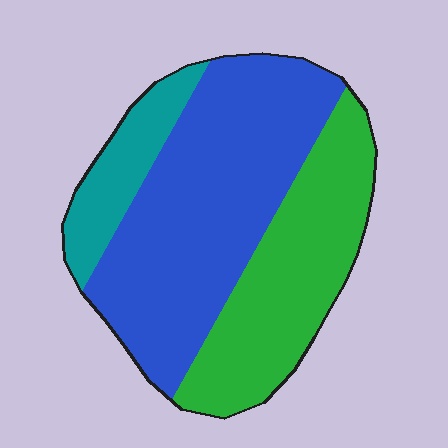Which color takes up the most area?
Blue, at roughly 50%.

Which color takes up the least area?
Teal, at roughly 15%.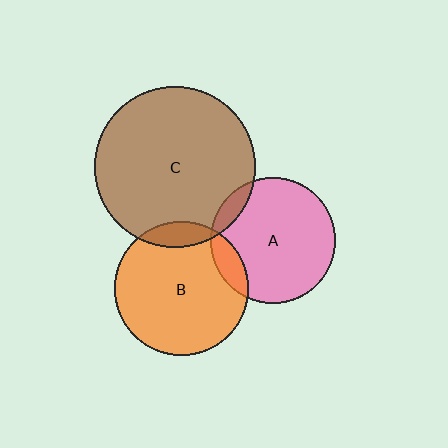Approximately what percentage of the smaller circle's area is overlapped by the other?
Approximately 10%.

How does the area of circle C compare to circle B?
Approximately 1.4 times.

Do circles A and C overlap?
Yes.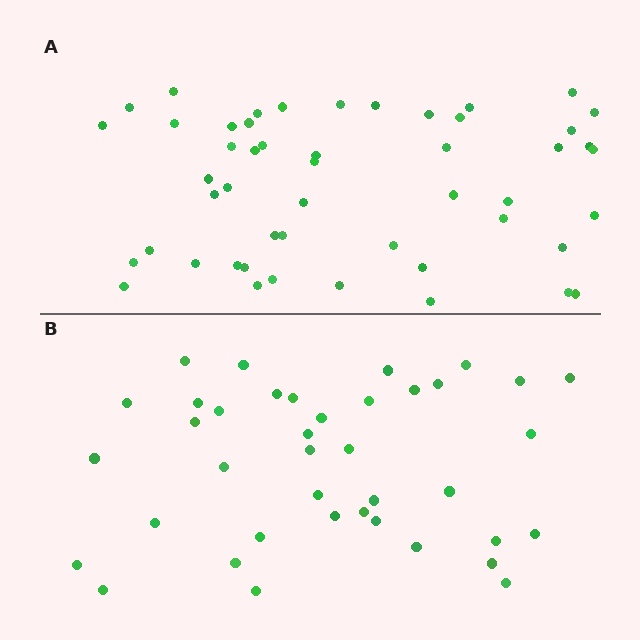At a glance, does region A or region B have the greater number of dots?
Region A (the top region) has more dots.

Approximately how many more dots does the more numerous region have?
Region A has roughly 12 or so more dots than region B.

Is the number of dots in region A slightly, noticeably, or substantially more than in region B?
Region A has noticeably more, but not dramatically so. The ratio is roughly 1.3 to 1.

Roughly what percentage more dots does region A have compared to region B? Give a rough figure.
About 30% more.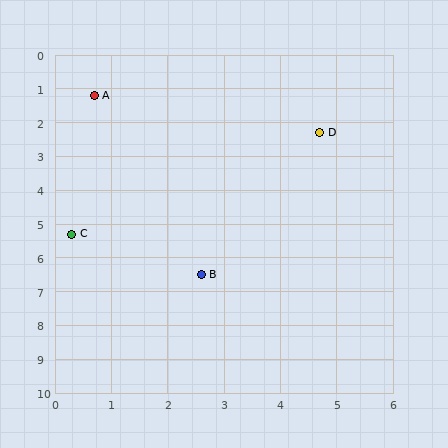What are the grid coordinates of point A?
Point A is at approximately (0.7, 1.2).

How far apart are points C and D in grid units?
Points C and D are about 5.3 grid units apart.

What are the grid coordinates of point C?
Point C is at approximately (0.3, 5.3).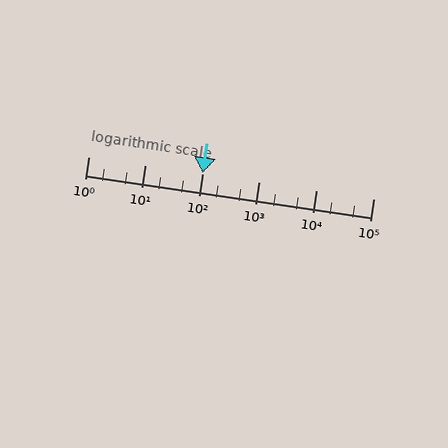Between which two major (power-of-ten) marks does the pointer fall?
The pointer is between 100 and 1000.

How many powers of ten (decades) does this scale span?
The scale spans 5 decades, from 1 to 100000.